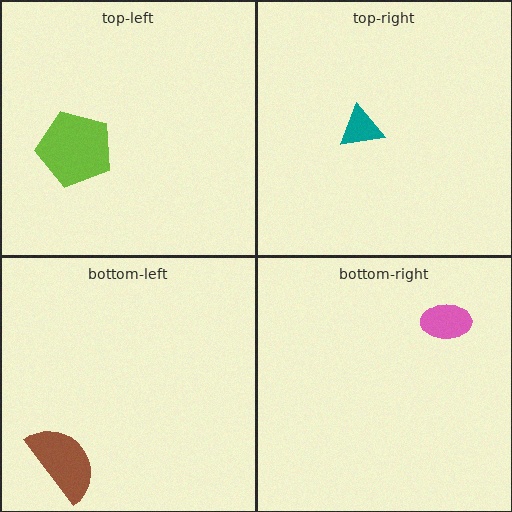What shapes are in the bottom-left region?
The brown semicircle.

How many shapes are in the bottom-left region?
1.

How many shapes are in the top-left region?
1.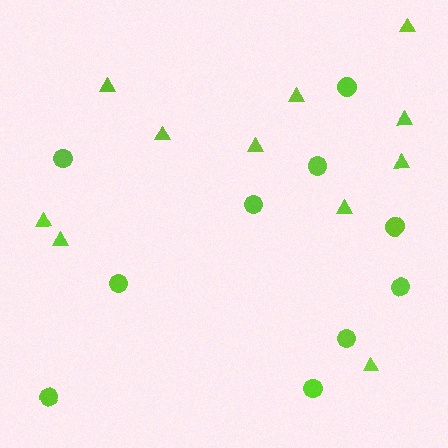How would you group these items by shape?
There are 2 groups: one group of circles (10) and one group of triangles (11).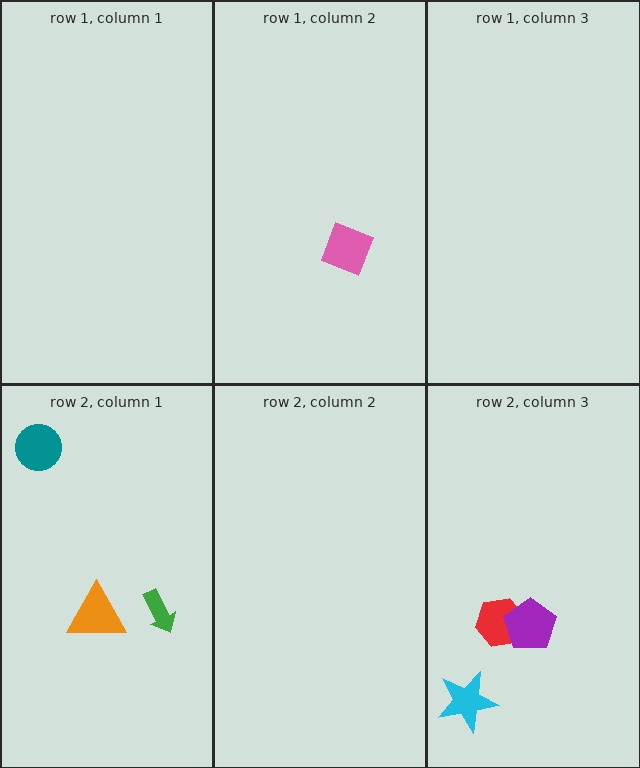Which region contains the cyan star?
The row 2, column 3 region.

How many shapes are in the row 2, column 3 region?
3.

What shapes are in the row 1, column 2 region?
The pink diamond.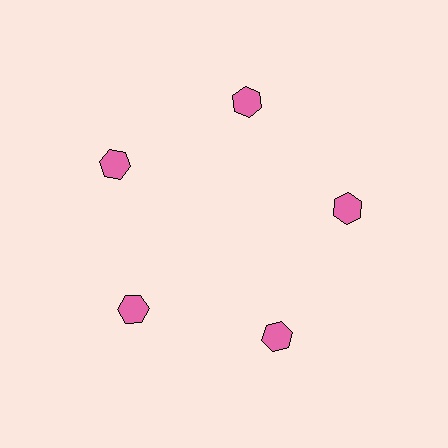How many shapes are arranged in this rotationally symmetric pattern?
There are 5 shapes, arranged in 5 groups of 1.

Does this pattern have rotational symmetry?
Yes, this pattern has 5-fold rotational symmetry. It looks the same after rotating 72 degrees around the center.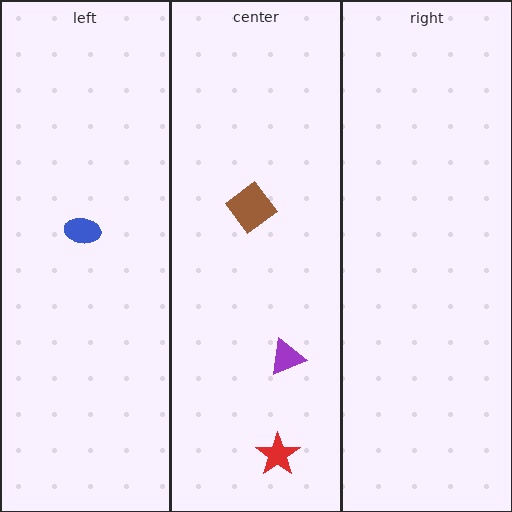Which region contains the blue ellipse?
The left region.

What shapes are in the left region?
The blue ellipse.